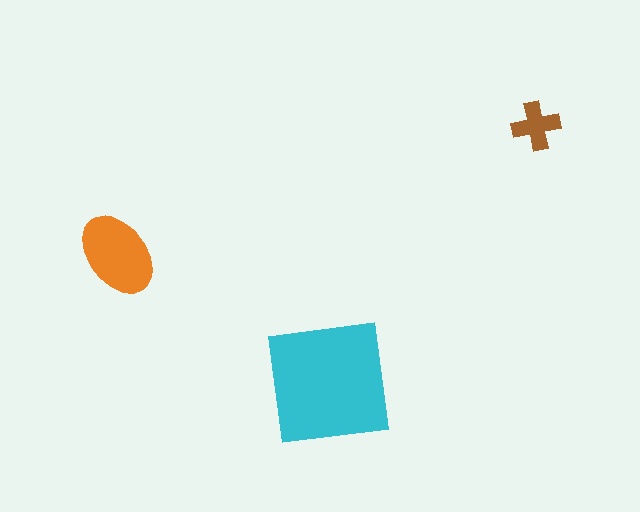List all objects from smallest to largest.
The brown cross, the orange ellipse, the cyan square.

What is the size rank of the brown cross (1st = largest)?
3rd.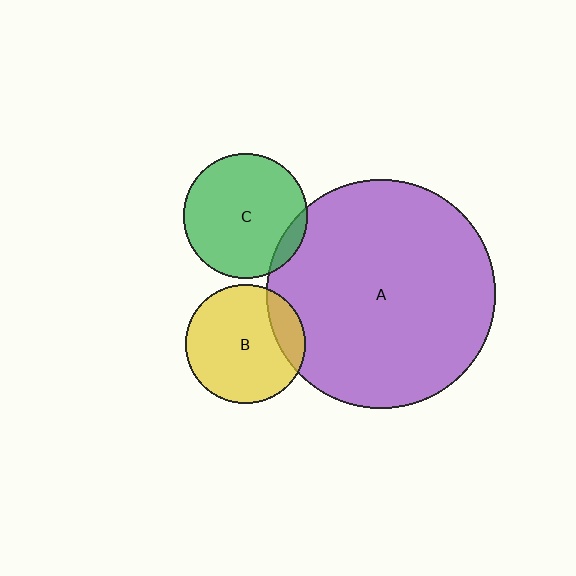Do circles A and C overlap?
Yes.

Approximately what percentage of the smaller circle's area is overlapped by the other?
Approximately 10%.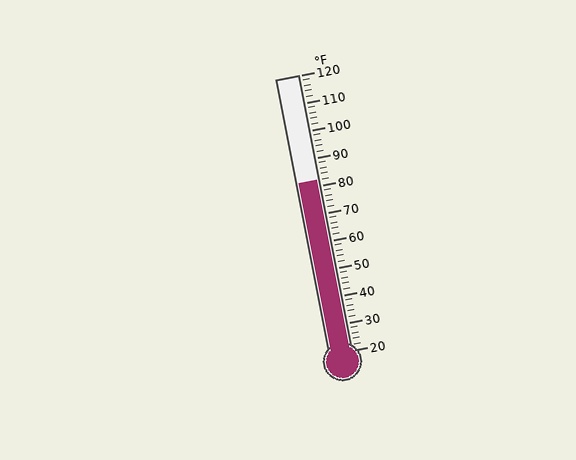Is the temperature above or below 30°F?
The temperature is above 30°F.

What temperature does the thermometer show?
The thermometer shows approximately 82°F.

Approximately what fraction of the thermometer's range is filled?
The thermometer is filled to approximately 60% of its range.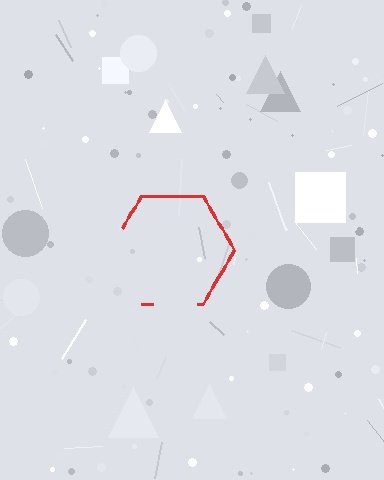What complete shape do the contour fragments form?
The contour fragments form a hexagon.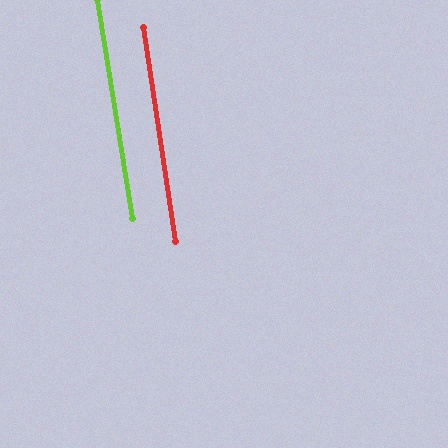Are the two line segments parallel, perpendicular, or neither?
Parallel — their directions differ by only 0.5°.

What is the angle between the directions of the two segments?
Approximately 1 degree.